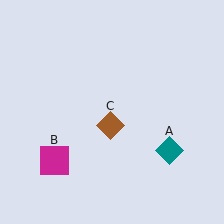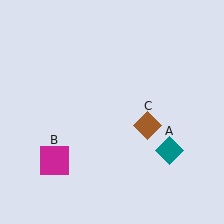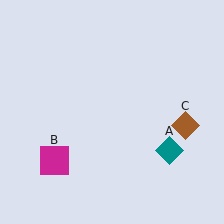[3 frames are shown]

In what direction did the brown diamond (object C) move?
The brown diamond (object C) moved right.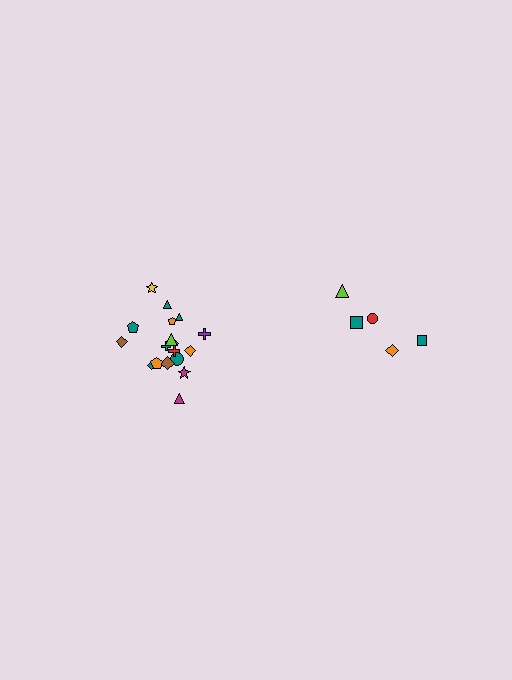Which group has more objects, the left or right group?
The left group.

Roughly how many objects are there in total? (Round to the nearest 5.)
Roughly 25 objects in total.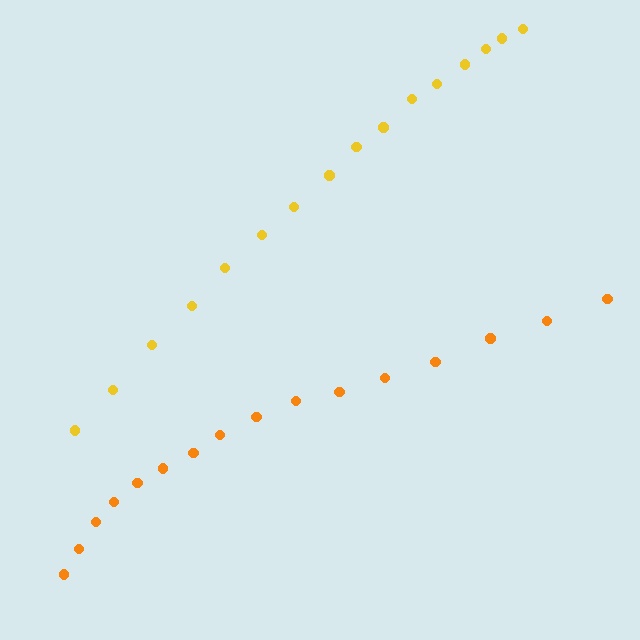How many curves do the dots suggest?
There are 2 distinct paths.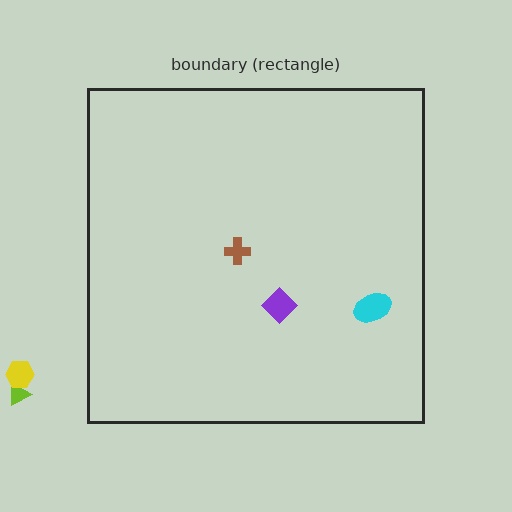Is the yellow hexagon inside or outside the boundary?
Outside.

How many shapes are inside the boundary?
3 inside, 2 outside.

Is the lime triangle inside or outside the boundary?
Outside.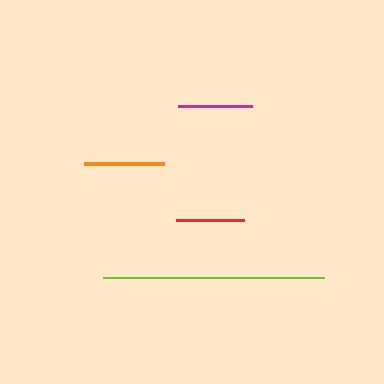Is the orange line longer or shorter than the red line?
The orange line is longer than the red line.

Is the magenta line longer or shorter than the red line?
The magenta line is longer than the red line.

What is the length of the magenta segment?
The magenta segment is approximately 73 pixels long.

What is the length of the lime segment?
The lime segment is approximately 221 pixels long.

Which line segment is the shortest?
The red line is the shortest at approximately 68 pixels.